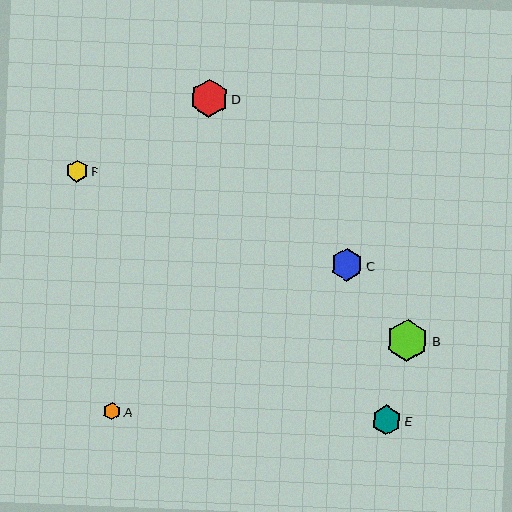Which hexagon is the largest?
Hexagon B is the largest with a size of approximately 42 pixels.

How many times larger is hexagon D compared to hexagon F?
Hexagon D is approximately 1.8 times the size of hexagon F.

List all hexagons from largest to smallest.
From largest to smallest: B, D, C, E, F, A.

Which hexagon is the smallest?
Hexagon A is the smallest with a size of approximately 17 pixels.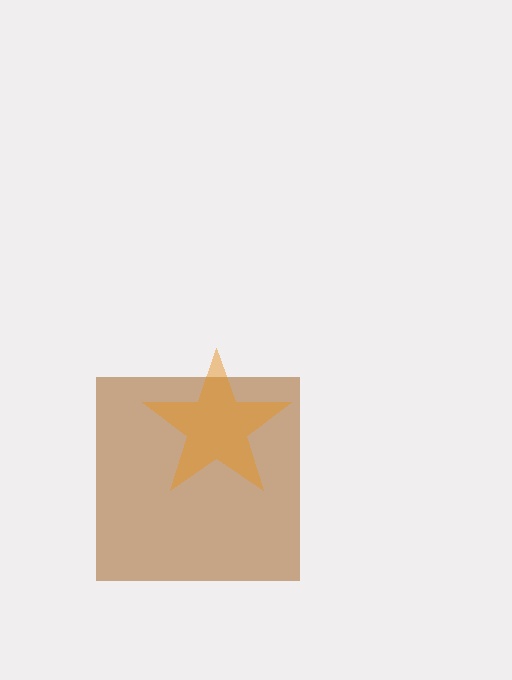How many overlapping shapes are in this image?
There are 2 overlapping shapes in the image.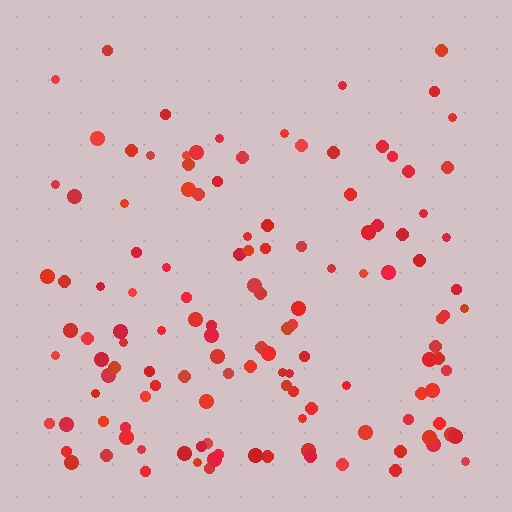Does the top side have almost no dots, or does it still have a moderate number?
Still a moderate number, just noticeably fewer than the bottom.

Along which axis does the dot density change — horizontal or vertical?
Vertical.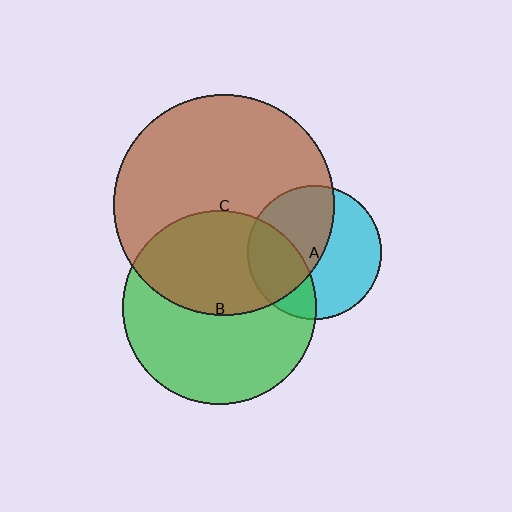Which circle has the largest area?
Circle C (brown).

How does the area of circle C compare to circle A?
Approximately 2.7 times.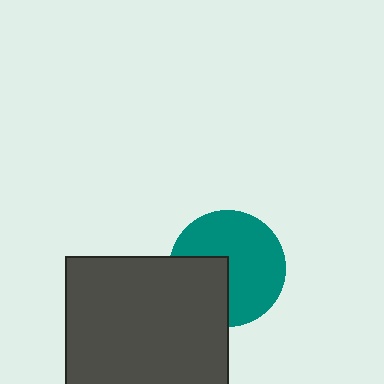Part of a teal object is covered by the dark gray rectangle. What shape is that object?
It is a circle.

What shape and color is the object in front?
The object in front is a dark gray rectangle.